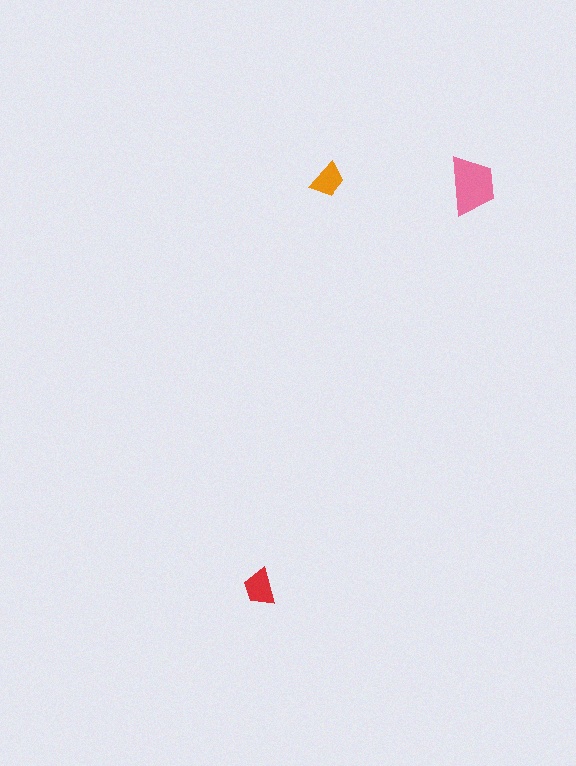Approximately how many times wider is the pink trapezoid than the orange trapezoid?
About 1.5 times wider.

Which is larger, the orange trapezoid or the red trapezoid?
The red one.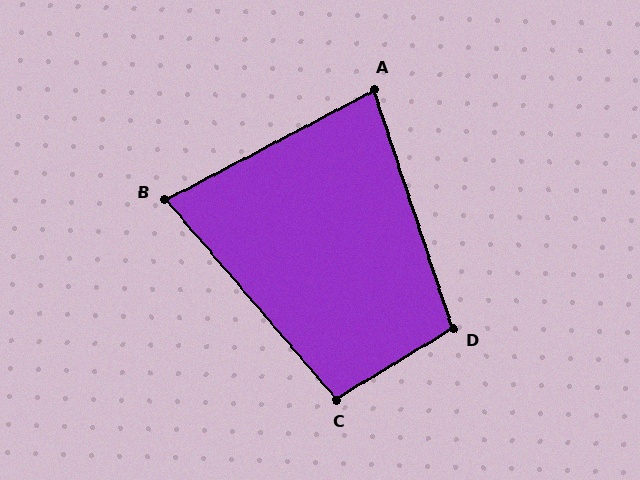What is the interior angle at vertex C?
Approximately 99 degrees (obtuse).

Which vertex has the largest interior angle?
D, at approximately 103 degrees.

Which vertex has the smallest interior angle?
B, at approximately 77 degrees.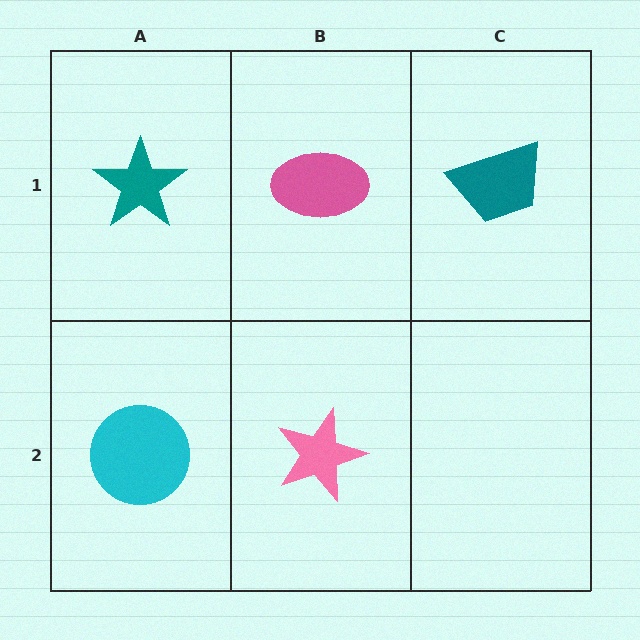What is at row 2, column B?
A pink star.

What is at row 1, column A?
A teal star.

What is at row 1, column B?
A pink ellipse.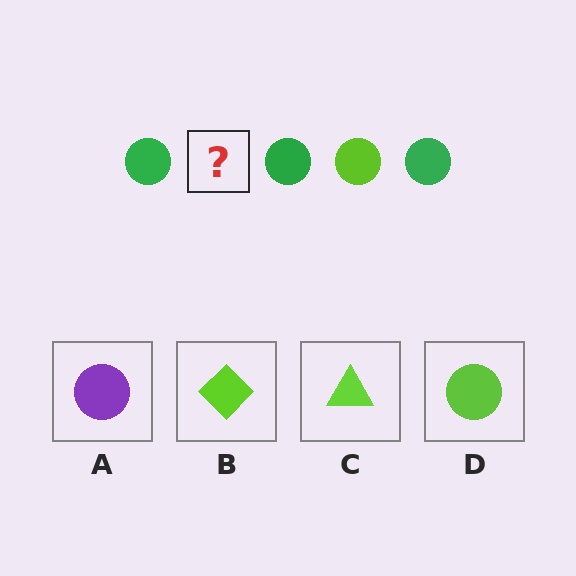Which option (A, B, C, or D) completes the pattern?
D.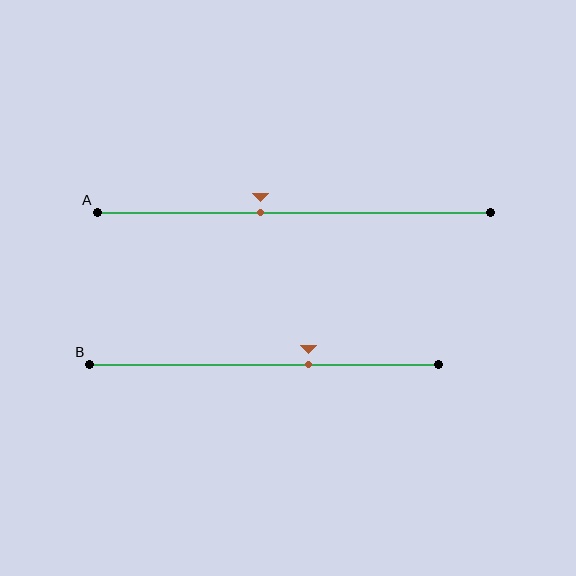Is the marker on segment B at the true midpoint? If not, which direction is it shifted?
No, the marker on segment B is shifted to the right by about 13% of the segment length.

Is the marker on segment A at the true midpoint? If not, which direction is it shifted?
No, the marker on segment A is shifted to the left by about 9% of the segment length.